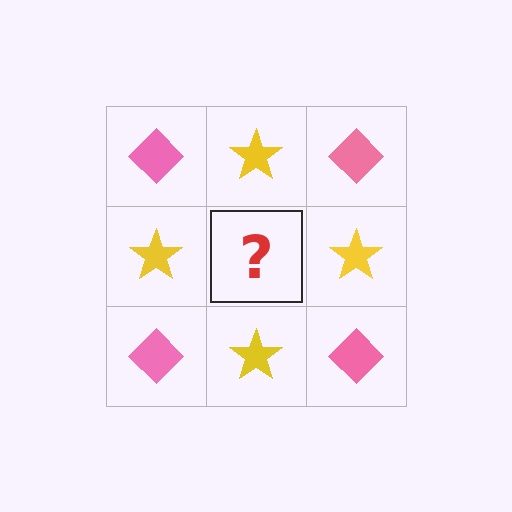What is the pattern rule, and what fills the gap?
The rule is that it alternates pink diamond and yellow star in a checkerboard pattern. The gap should be filled with a pink diamond.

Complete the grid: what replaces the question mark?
The question mark should be replaced with a pink diamond.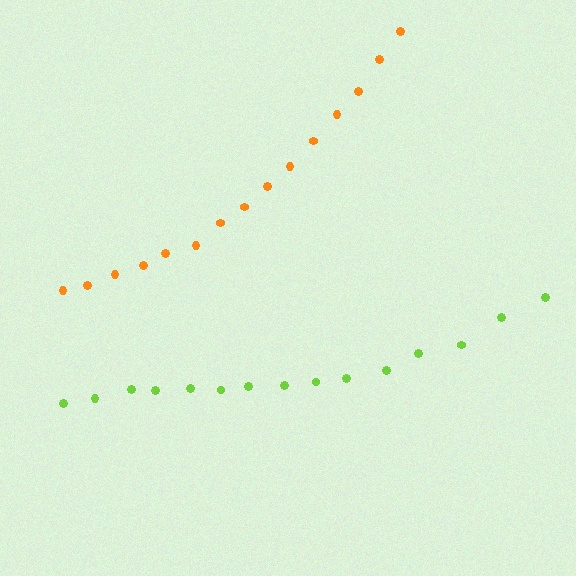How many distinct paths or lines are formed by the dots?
There are 2 distinct paths.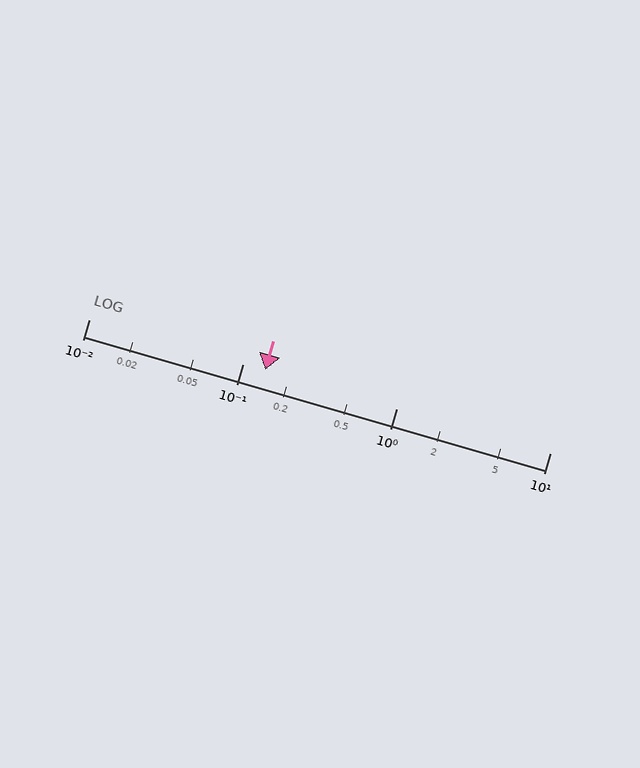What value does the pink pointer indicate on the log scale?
The pointer indicates approximately 0.14.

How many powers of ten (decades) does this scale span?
The scale spans 3 decades, from 0.01 to 10.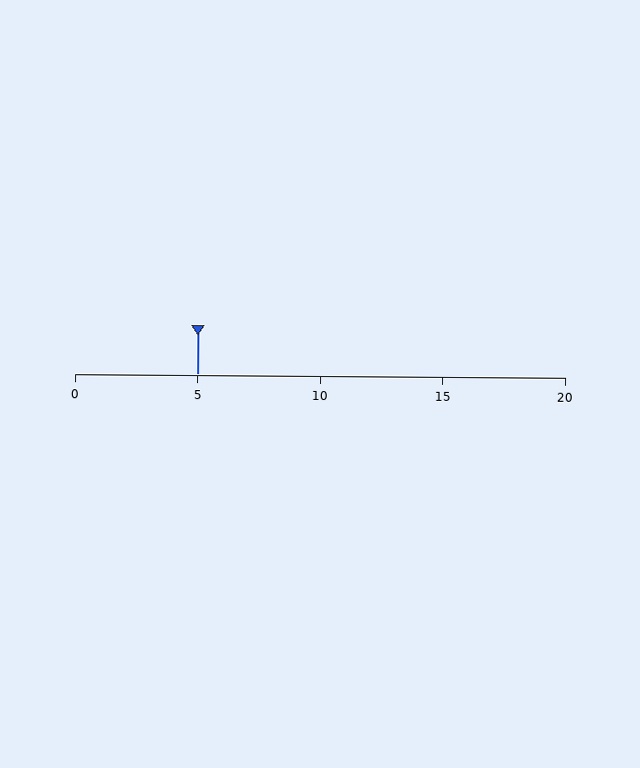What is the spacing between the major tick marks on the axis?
The major ticks are spaced 5 apart.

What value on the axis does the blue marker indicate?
The marker indicates approximately 5.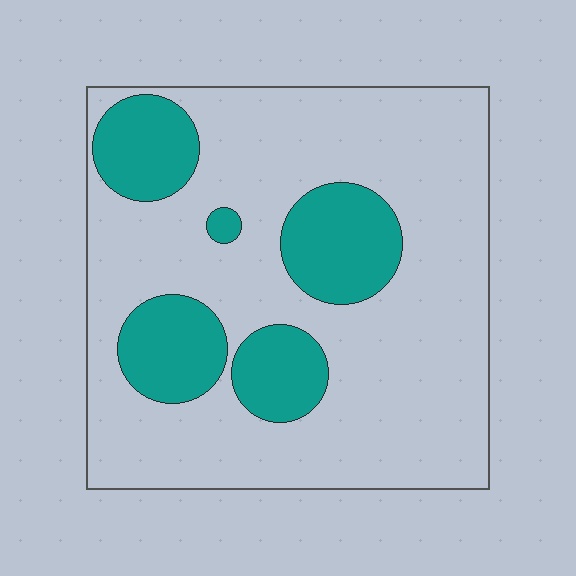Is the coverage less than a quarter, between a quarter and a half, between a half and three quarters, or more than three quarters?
Less than a quarter.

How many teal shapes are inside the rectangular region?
5.